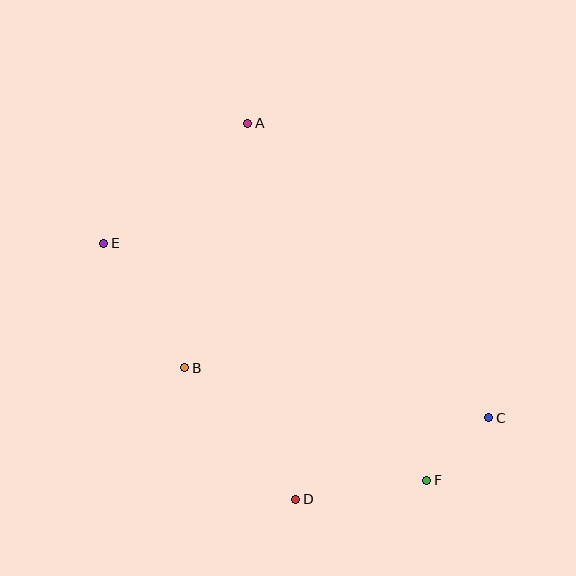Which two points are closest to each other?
Points C and F are closest to each other.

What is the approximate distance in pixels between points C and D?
The distance between C and D is approximately 210 pixels.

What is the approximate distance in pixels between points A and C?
The distance between A and C is approximately 380 pixels.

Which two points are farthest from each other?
Points C and E are farthest from each other.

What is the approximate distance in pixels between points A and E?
The distance between A and E is approximately 187 pixels.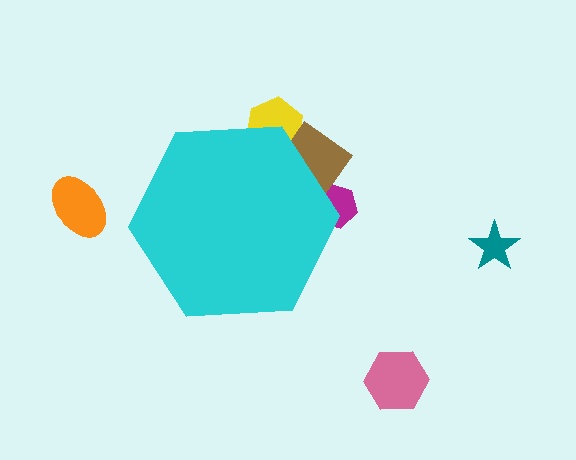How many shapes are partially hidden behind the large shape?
3 shapes are partially hidden.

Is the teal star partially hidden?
No, the teal star is fully visible.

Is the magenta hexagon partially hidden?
Yes, the magenta hexagon is partially hidden behind the cyan hexagon.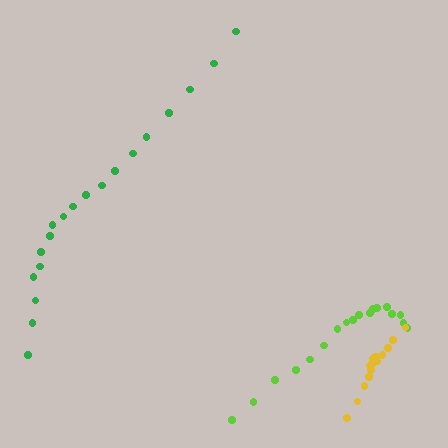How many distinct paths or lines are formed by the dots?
There are 3 distinct paths.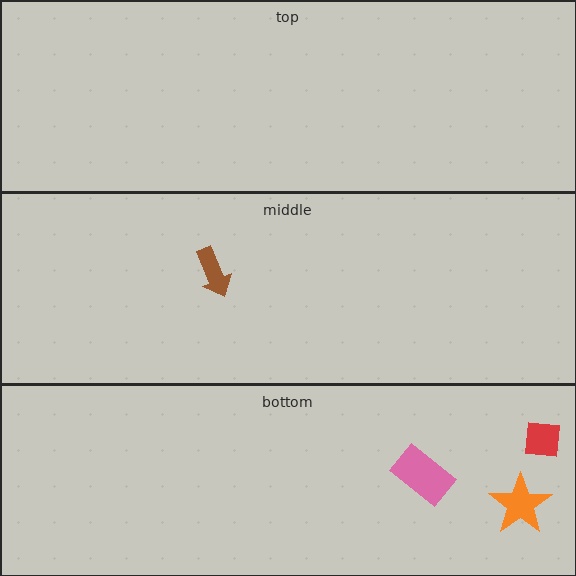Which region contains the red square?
The bottom region.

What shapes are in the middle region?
The brown arrow.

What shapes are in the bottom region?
The orange star, the red square, the pink rectangle.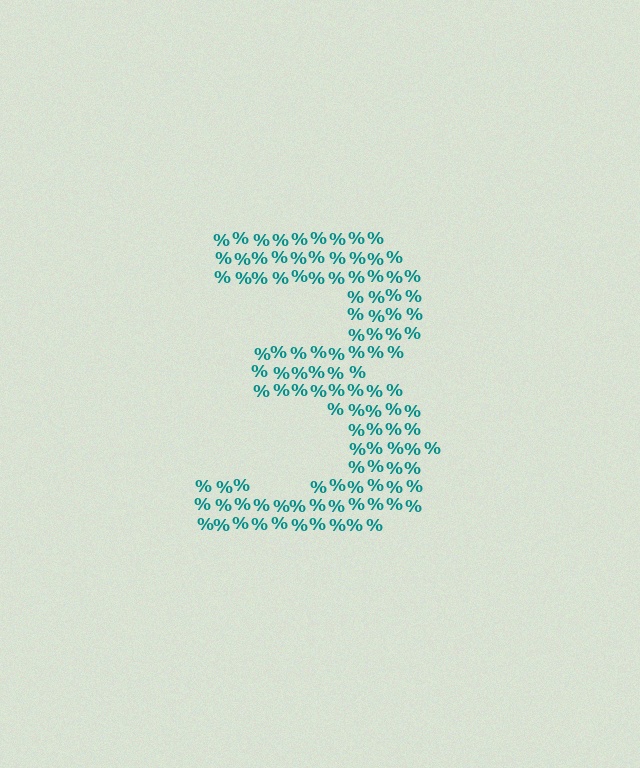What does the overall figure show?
The overall figure shows the digit 3.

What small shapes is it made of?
It is made of small percent signs.